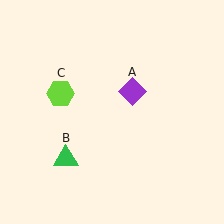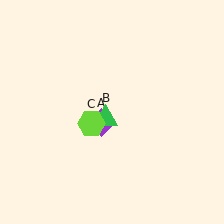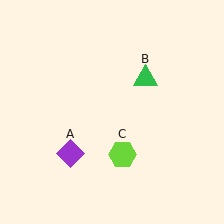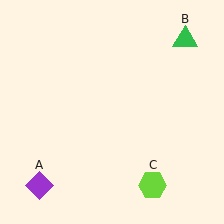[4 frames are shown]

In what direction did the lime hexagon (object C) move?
The lime hexagon (object C) moved down and to the right.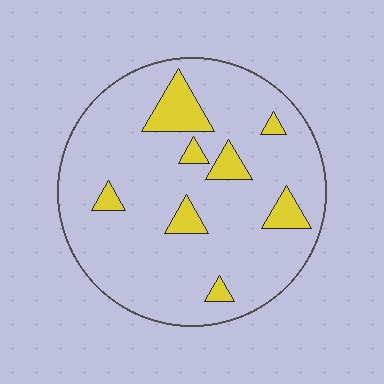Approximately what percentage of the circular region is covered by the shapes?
Approximately 15%.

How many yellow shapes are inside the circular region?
8.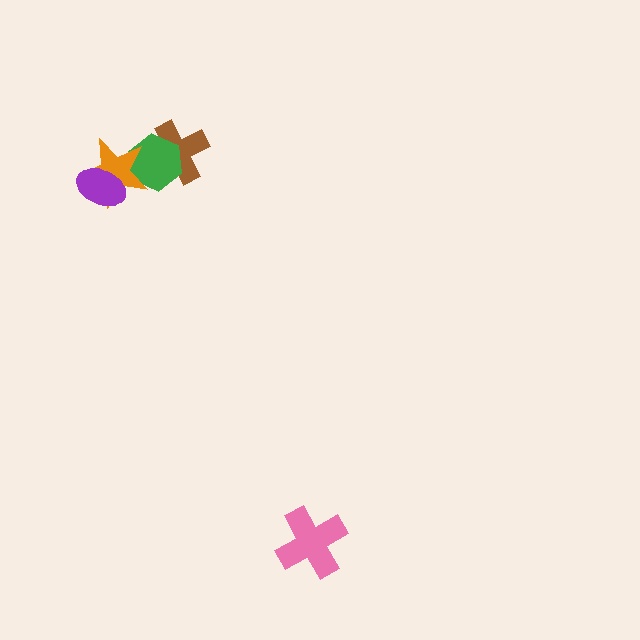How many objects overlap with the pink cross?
0 objects overlap with the pink cross.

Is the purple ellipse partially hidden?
No, no other shape covers it.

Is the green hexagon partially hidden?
Yes, it is partially covered by another shape.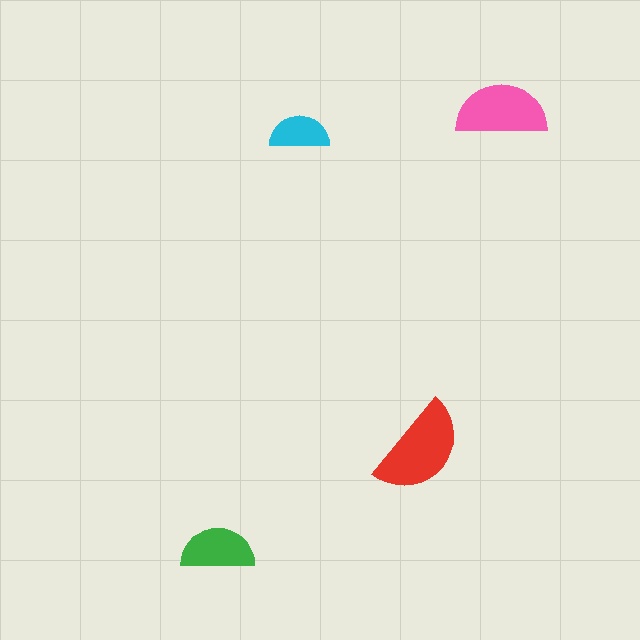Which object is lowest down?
The green semicircle is bottommost.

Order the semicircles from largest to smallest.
the red one, the pink one, the green one, the cyan one.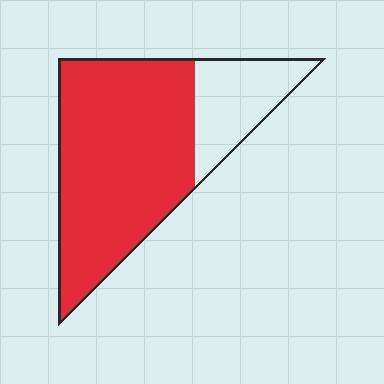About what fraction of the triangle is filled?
About three quarters (3/4).